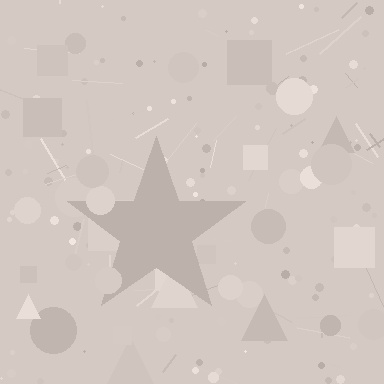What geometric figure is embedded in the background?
A star is embedded in the background.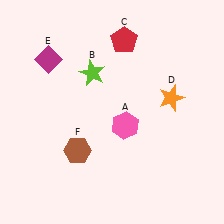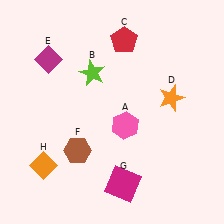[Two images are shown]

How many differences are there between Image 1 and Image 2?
There are 2 differences between the two images.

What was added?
A magenta square (G), an orange diamond (H) were added in Image 2.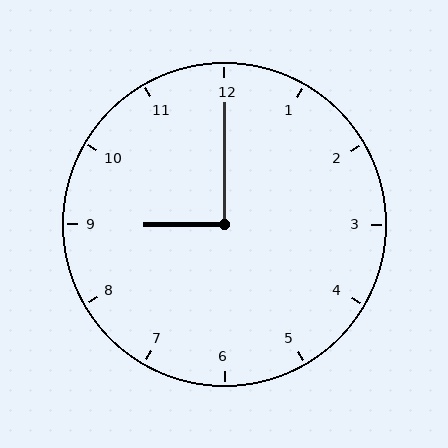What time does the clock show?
9:00.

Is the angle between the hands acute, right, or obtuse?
It is right.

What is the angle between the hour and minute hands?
Approximately 90 degrees.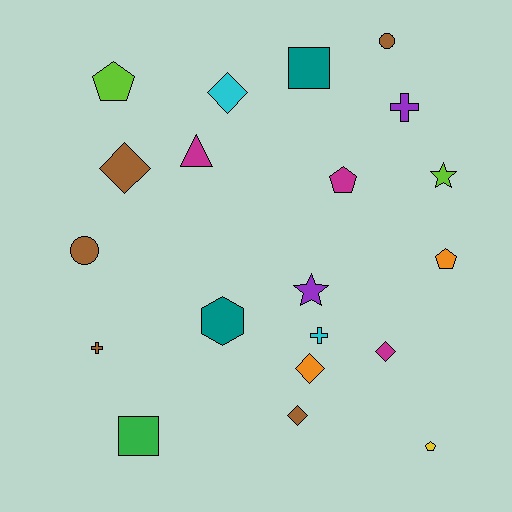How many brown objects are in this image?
There are 5 brown objects.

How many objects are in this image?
There are 20 objects.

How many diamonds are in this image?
There are 5 diamonds.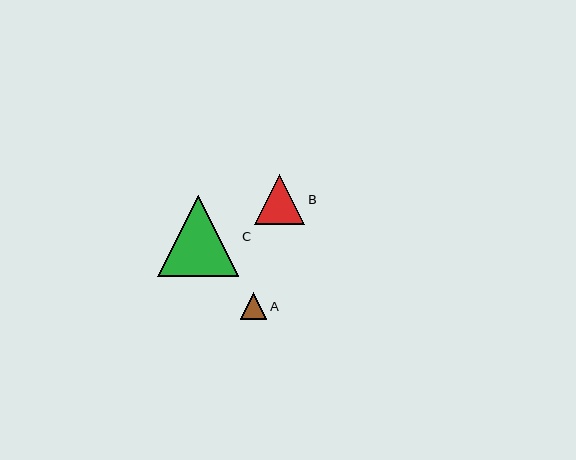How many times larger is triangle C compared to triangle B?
Triangle C is approximately 1.6 times the size of triangle B.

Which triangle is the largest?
Triangle C is the largest with a size of approximately 81 pixels.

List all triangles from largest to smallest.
From largest to smallest: C, B, A.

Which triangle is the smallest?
Triangle A is the smallest with a size of approximately 27 pixels.